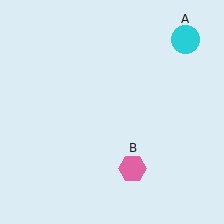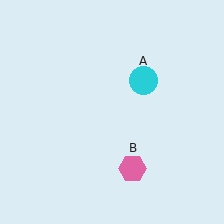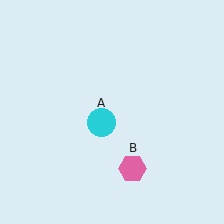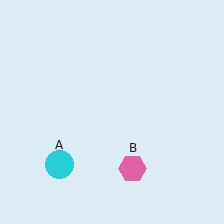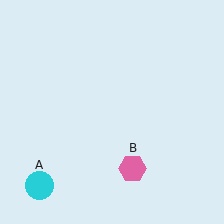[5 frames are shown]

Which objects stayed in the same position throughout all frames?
Pink hexagon (object B) remained stationary.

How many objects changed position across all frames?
1 object changed position: cyan circle (object A).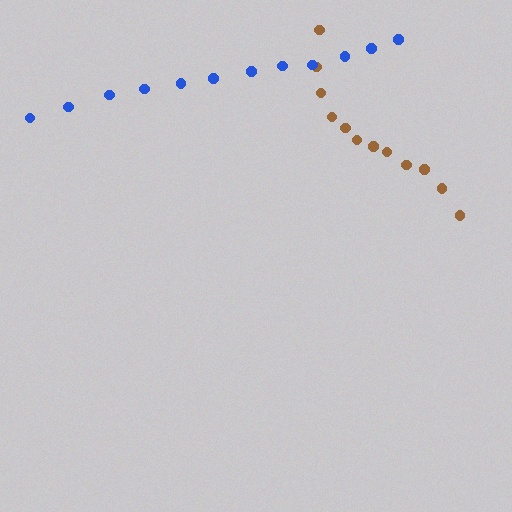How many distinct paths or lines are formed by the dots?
There are 2 distinct paths.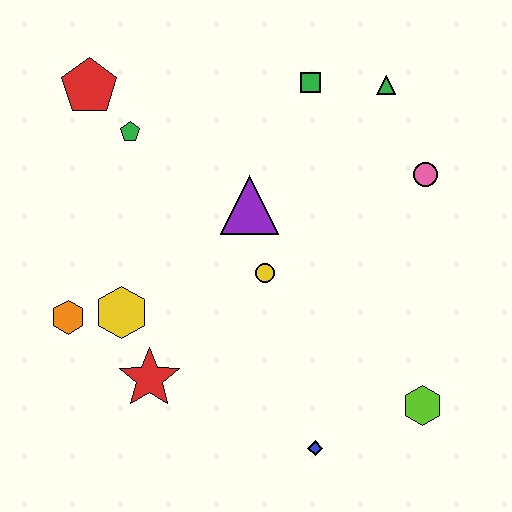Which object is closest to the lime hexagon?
The blue diamond is closest to the lime hexagon.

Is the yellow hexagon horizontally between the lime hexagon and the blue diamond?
No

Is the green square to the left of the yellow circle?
No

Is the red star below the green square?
Yes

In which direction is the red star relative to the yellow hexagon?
The red star is below the yellow hexagon.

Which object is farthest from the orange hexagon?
The green triangle is farthest from the orange hexagon.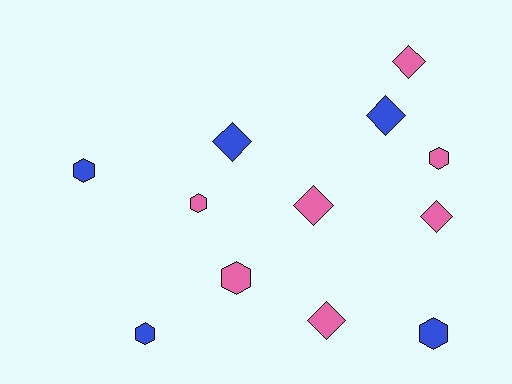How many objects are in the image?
There are 12 objects.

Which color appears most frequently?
Pink, with 7 objects.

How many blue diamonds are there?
There are 2 blue diamonds.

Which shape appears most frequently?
Diamond, with 6 objects.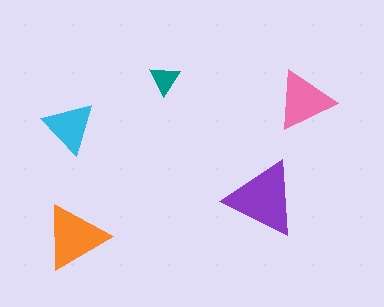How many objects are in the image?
There are 5 objects in the image.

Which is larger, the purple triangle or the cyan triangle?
The purple one.